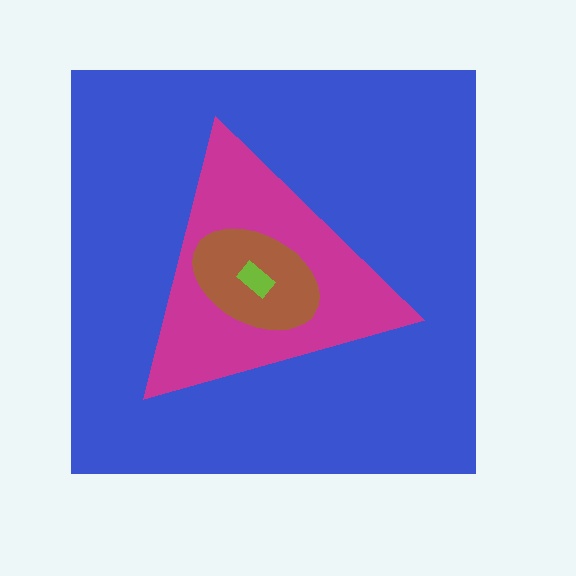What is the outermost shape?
The blue square.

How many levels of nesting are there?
4.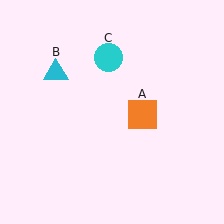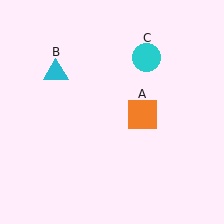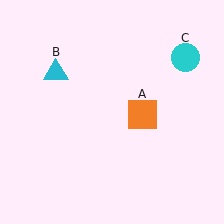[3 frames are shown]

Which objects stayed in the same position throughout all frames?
Orange square (object A) and cyan triangle (object B) remained stationary.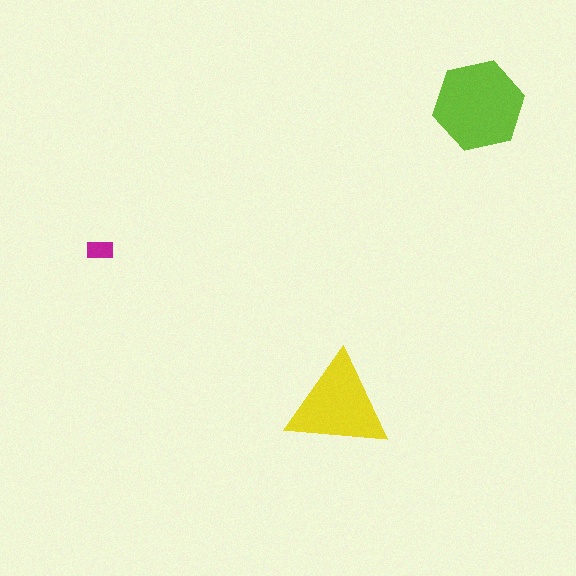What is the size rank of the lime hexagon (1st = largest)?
1st.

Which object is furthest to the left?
The magenta rectangle is leftmost.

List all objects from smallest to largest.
The magenta rectangle, the yellow triangle, the lime hexagon.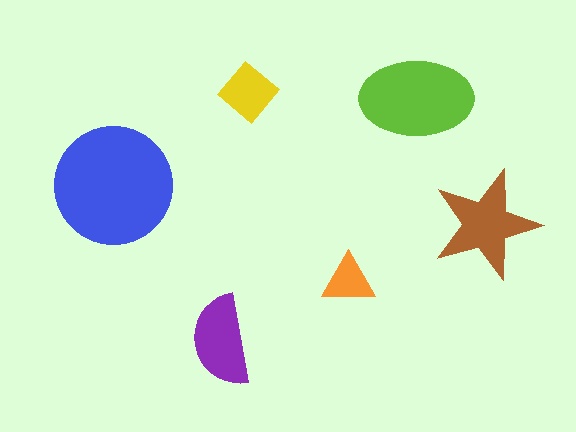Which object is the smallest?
The orange triangle.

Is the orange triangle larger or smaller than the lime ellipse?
Smaller.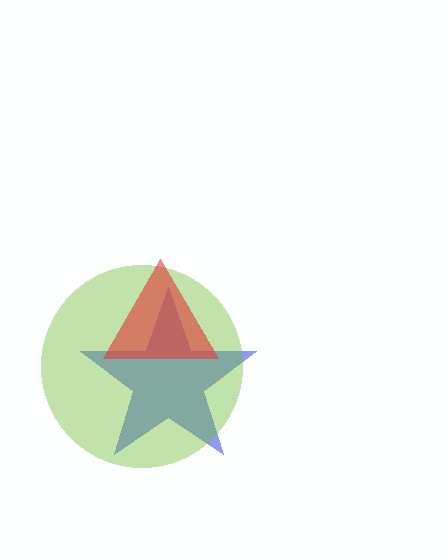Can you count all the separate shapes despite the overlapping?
Yes, there are 3 separate shapes.